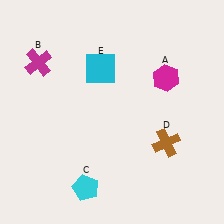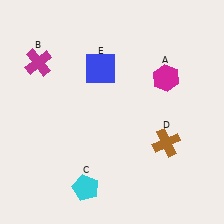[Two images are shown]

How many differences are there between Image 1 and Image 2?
There is 1 difference between the two images.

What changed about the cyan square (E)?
In Image 1, E is cyan. In Image 2, it changed to blue.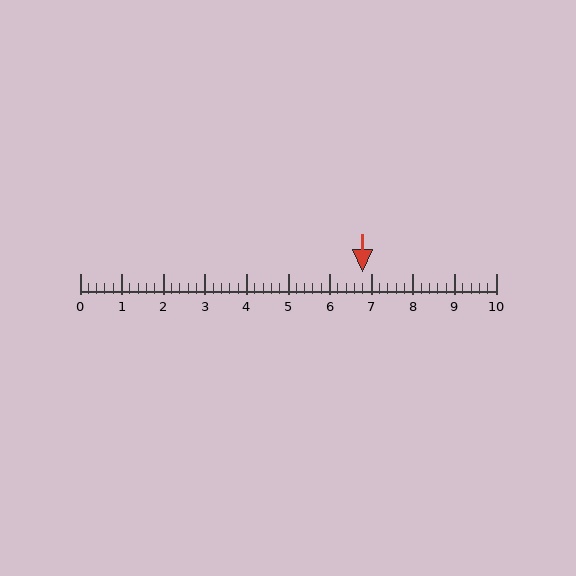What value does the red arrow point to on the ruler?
The red arrow points to approximately 6.8.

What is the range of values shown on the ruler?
The ruler shows values from 0 to 10.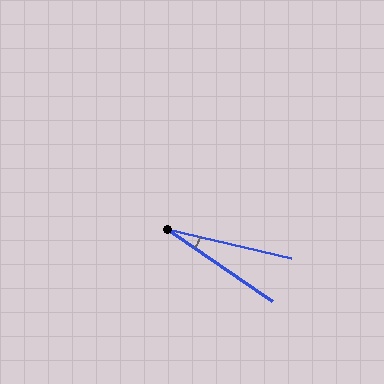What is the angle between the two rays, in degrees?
Approximately 22 degrees.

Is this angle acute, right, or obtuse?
It is acute.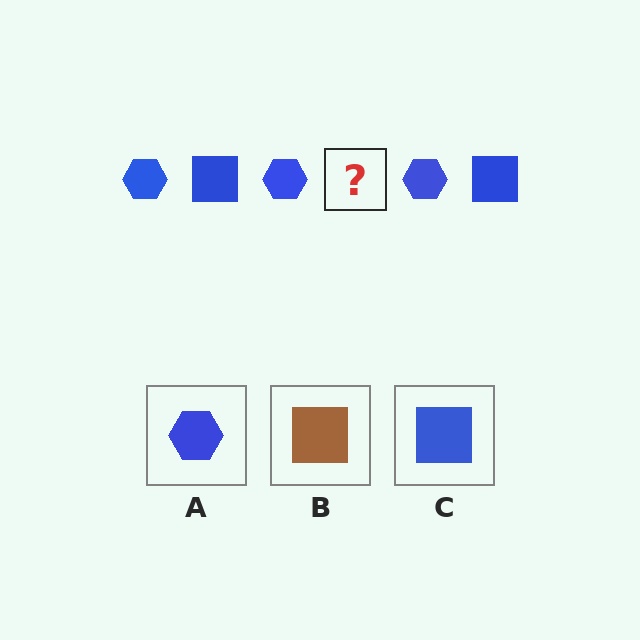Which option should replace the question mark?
Option C.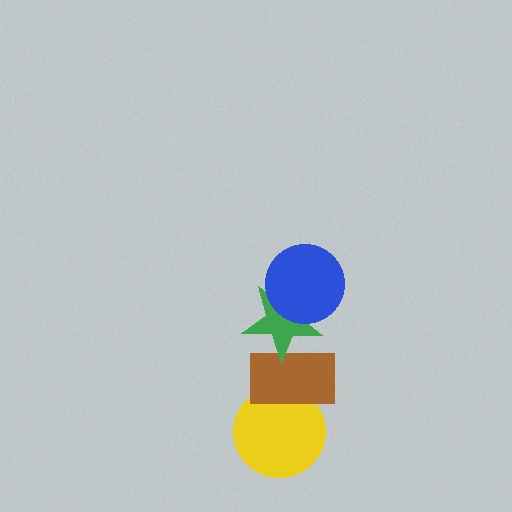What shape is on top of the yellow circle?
The brown rectangle is on top of the yellow circle.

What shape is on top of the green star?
The blue circle is on top of the green star.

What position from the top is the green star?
The green star is 2nd from the top.